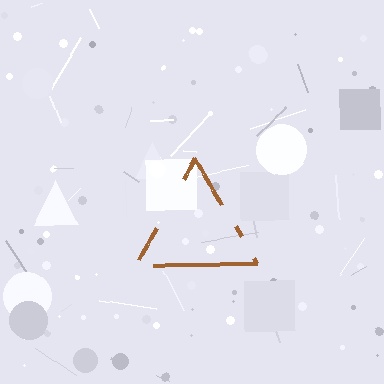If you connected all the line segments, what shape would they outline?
They would outline a triangle.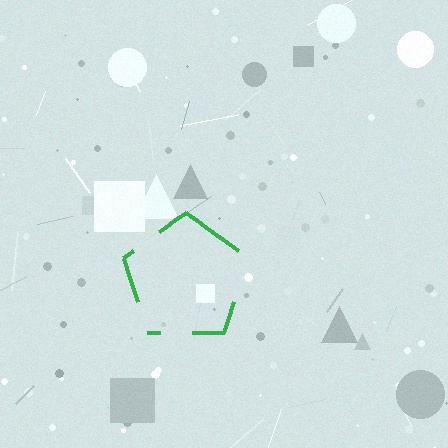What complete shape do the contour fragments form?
The contour fragments form a pentagon.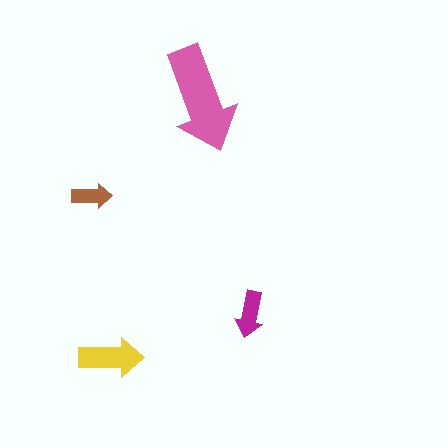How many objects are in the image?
There are 4 objects in the image.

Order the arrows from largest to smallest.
the pink one, the yellow one, the magenta one, the brown one.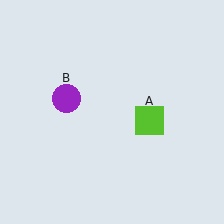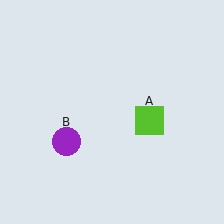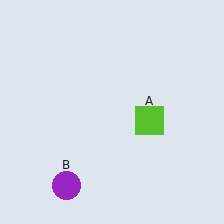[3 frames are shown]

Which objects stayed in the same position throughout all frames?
Lime square (object A) remained stationary.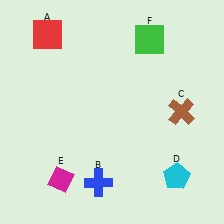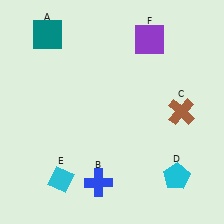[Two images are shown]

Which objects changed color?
A changed from red to teal. E changed from magenta to cyan. F changed from green to purple.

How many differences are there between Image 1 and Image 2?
There are 3 differences between the two images.